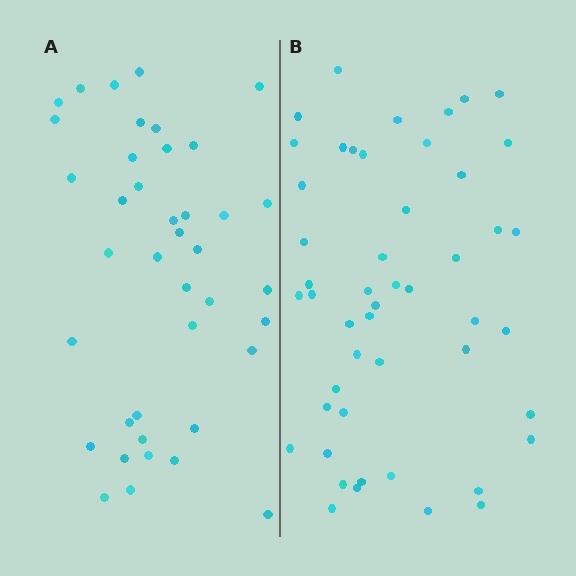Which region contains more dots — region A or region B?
Region B (the right region) has more dots.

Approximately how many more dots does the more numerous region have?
Region B has roughly 8 or so more dots than region A.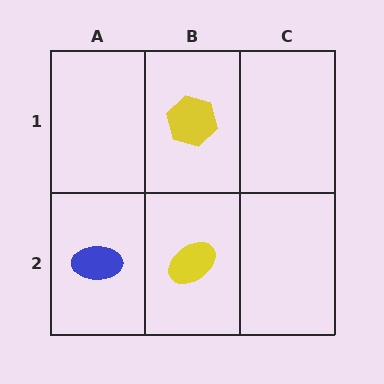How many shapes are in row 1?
1 shape.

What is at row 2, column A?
A blue ellipse.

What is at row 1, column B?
A yellow hexagon.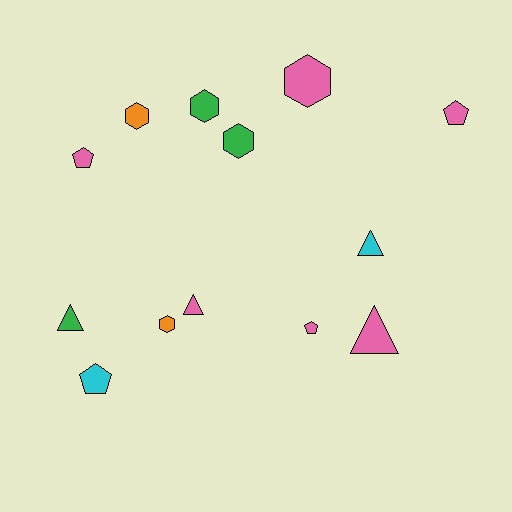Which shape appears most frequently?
Hexagon, with 5 objects.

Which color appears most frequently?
Pink, with 6 objects.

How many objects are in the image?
There are 13 objects.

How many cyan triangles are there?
There is 1 cyan triangle.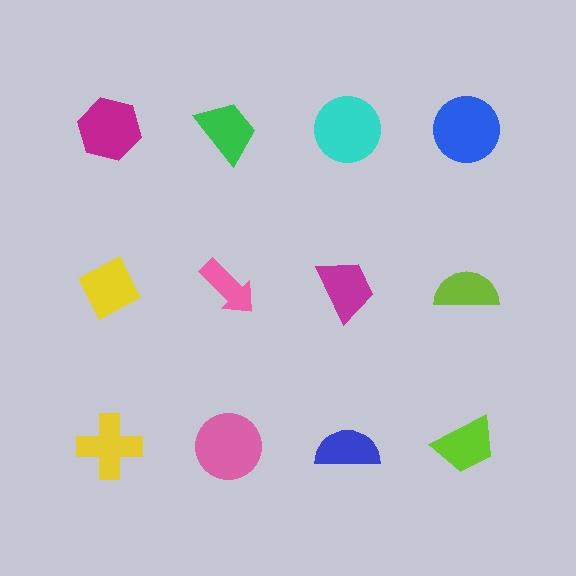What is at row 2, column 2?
A pink arrow.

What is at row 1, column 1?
A magenta hexagon.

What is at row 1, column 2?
A green trapezoid.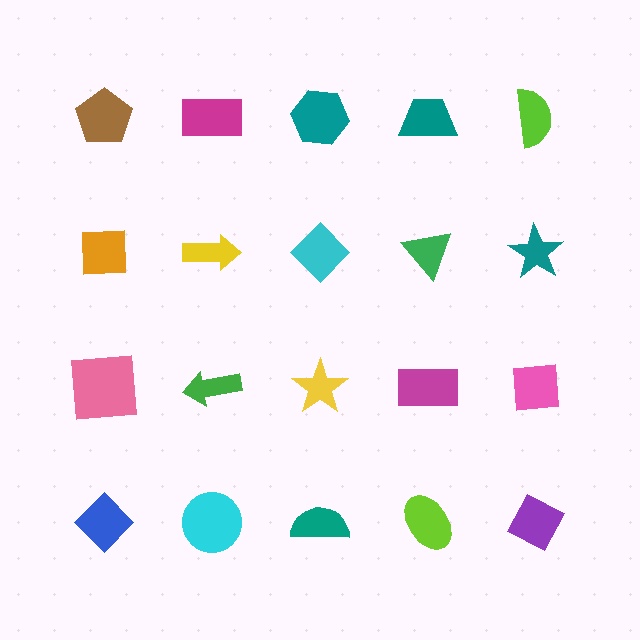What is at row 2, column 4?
A green triangle.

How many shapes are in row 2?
5 shapes.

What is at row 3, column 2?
A green arrow.